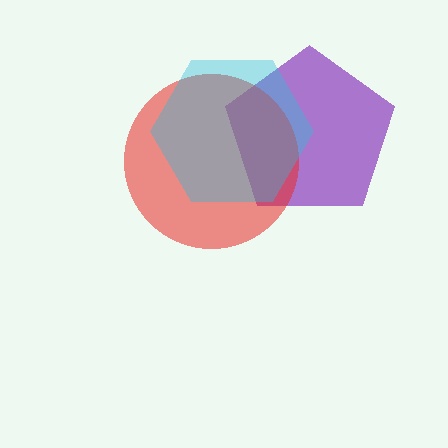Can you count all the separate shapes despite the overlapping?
Yes, there are 3 separate shapes.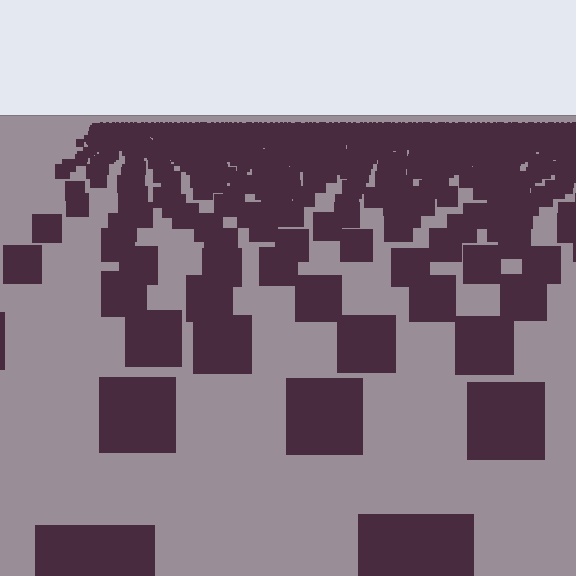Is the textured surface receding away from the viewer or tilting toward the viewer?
The surface is receding away from the viewer. Texture elements get smaller and denser toward the top.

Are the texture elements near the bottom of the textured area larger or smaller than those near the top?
Larger. Near the bottom, elements are closer to the viewer and appear at a bigger on-screen size.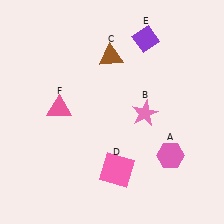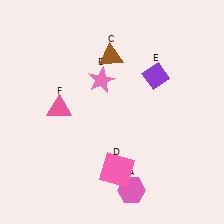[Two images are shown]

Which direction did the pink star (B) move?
The pink star (B) moved left.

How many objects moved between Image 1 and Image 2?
3 objects moved between the two images.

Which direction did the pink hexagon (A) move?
The pink hexagon (A) moved left.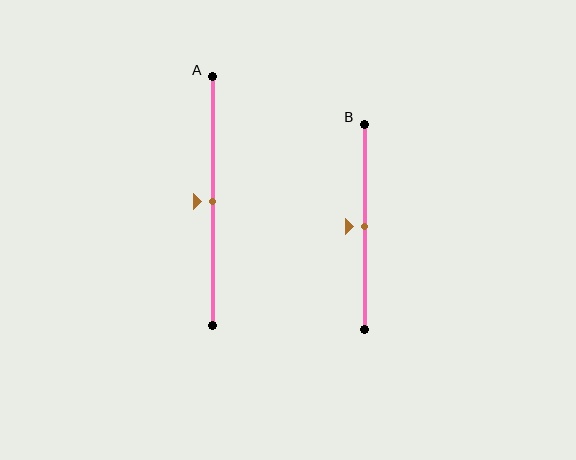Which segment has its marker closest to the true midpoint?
Segment A has its marker closest to the true midpoint.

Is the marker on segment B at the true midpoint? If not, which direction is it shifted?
Yes, the marker on segment B is at the true midpoint.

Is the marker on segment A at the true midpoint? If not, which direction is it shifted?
Yes, the marker on segment A is at the true midpoint.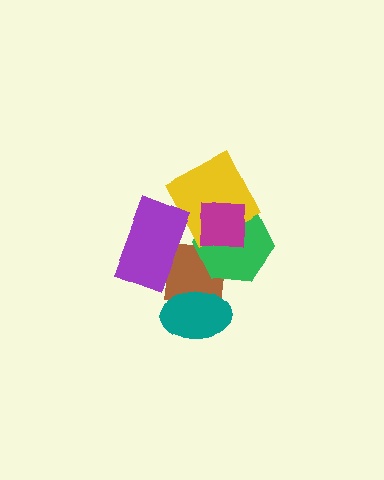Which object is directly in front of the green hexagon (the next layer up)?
The yellow diamond is directly in front of the green hexagon.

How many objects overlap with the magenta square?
3 objects overlap with the magenta square.